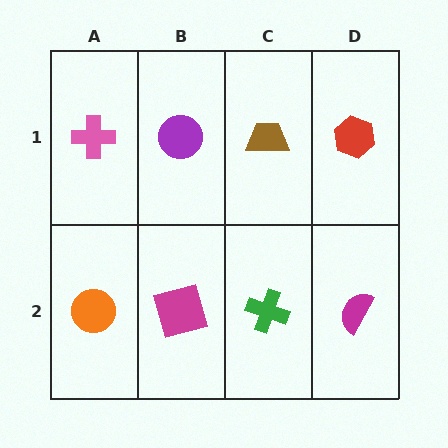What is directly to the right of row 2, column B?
A green cross.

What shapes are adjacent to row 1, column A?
An orange circle (row 2, column A), a purple circle (row 1, column B).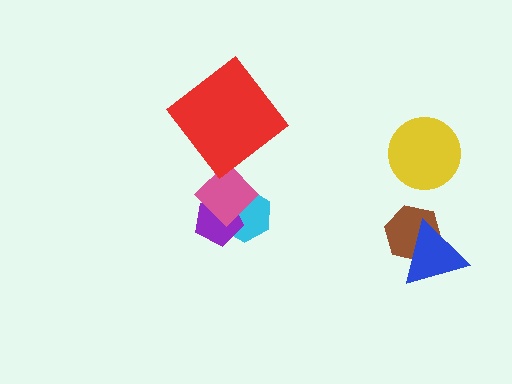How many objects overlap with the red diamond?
0 objects overlap with the red diamond.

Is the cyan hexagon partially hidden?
Yes, it is partially covered by another shape.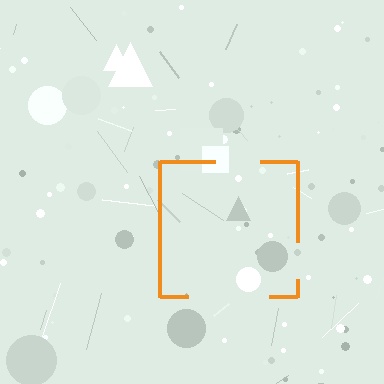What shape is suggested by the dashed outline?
The dashed outline suggests a square.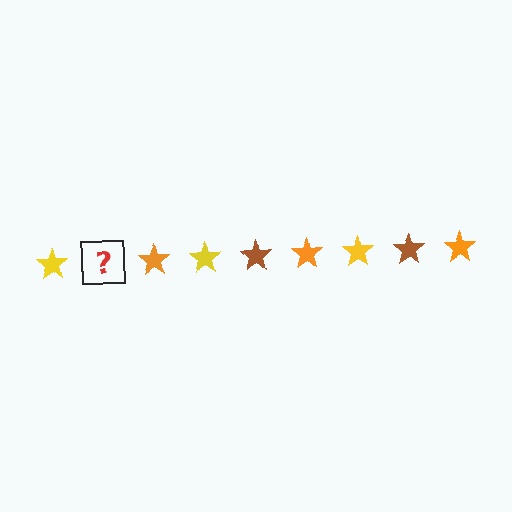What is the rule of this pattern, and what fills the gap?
The rule is that the pattern cycles through yellow, brown, orange stars. The gap should be filled with a brown star.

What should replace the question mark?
The question mark should be replaced with a brown star.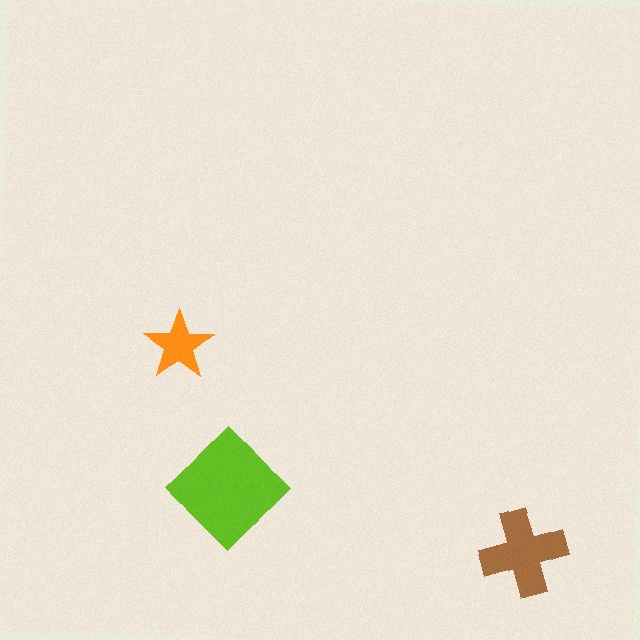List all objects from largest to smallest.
The lime diamond, the brown cross, the orange star.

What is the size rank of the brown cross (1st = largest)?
2nd.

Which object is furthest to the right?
The brown cross is rightmost.